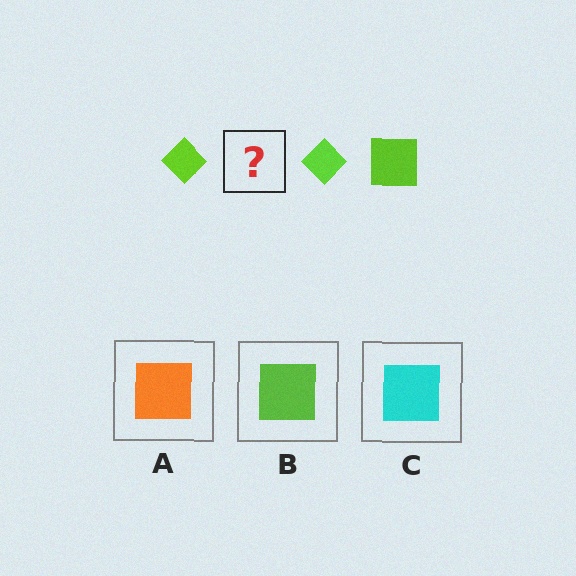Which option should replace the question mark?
Option B.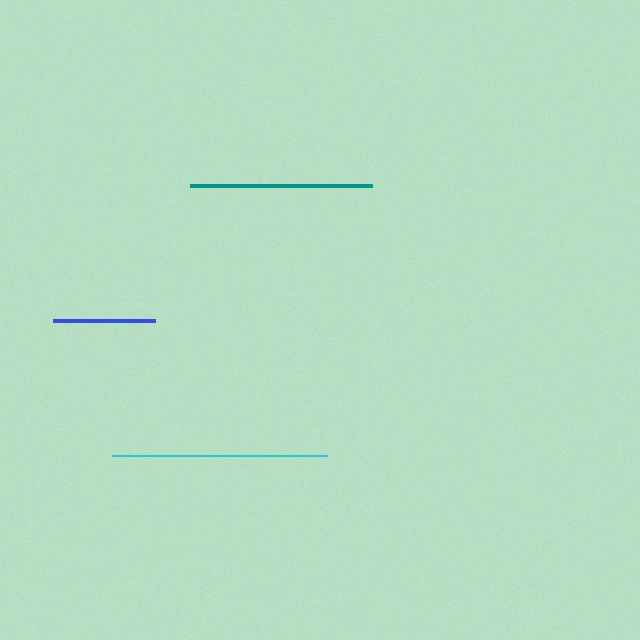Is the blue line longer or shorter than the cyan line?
The cyan line is longer than the blue line.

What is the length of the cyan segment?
The cyan segment is approximately 214 pixels long.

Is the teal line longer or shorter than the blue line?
The teal line is longer than the blue line.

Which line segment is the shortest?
The blue line is the shortest at approximately 102 pixels.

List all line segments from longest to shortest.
From longest to shortest: cyan, teal, blue.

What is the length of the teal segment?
The teal segment is approximately 181 pixels long.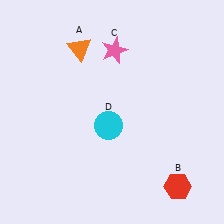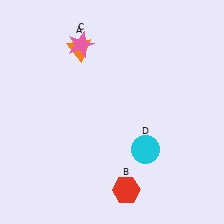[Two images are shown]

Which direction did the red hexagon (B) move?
The red hexagon (B) moved left.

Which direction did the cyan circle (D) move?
The cyan circle (D) moved right.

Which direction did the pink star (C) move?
The pink star (C) moved left.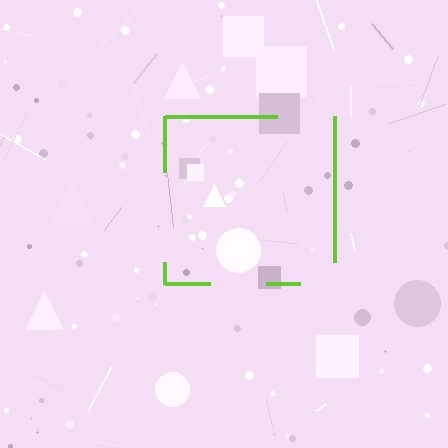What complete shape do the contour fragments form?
The contour fragments form a square.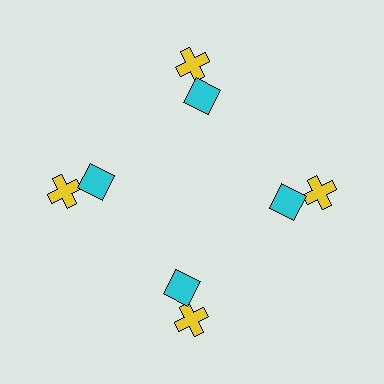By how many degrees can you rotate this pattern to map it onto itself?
The pattern maps onto itself every 90 degrees of rotation.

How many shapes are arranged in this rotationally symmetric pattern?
There are 8 shapes, arranged in 4 groups of 2.